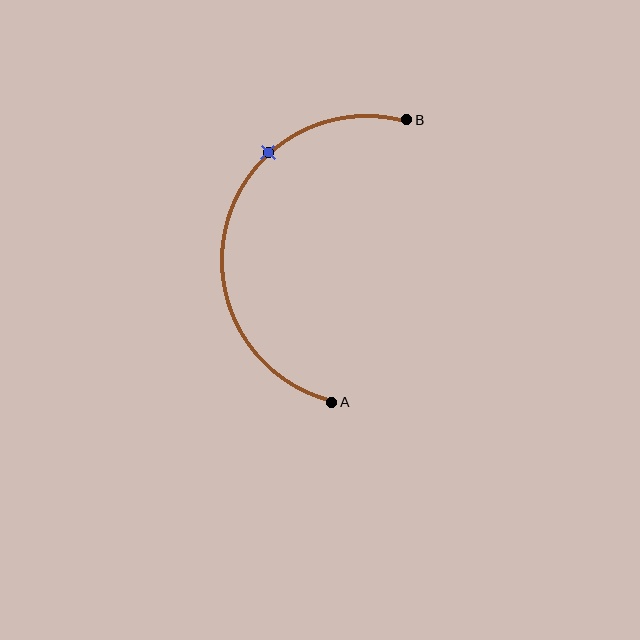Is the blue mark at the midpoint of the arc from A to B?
No. The blue mark lies on the arc but is closer to endpoint B. The arc midpoint would be at the point on the curve equidistant along the arc from both A and B.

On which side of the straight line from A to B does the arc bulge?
The arc bulges to the left of the straight line connecting A and B.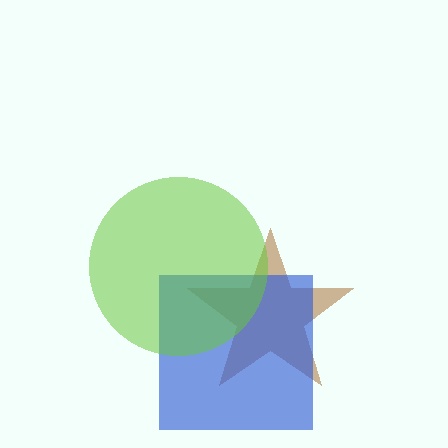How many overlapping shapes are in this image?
There are 3 overlapping shapes in the image.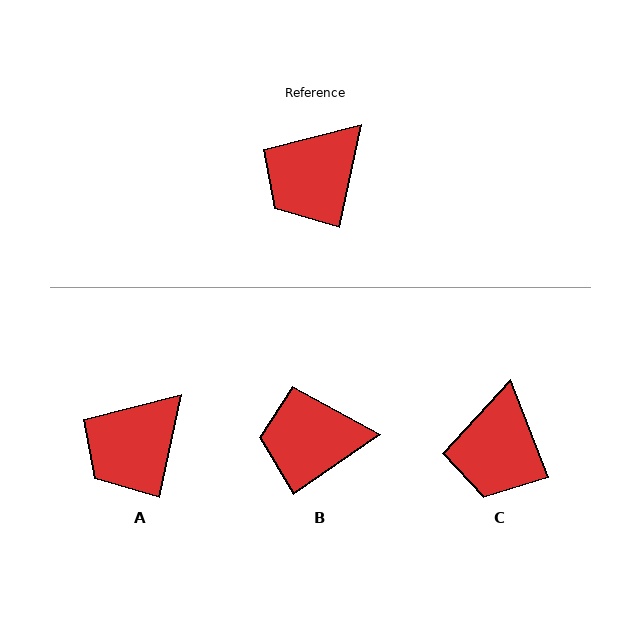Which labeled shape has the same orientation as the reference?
A.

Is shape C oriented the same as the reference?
No, it is off by about 33 degrees.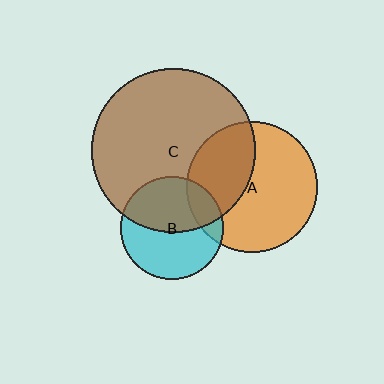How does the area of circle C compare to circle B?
Approximately 2.5 times.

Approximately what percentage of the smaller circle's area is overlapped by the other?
Approximately 35%.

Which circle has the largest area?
Circle C (brown).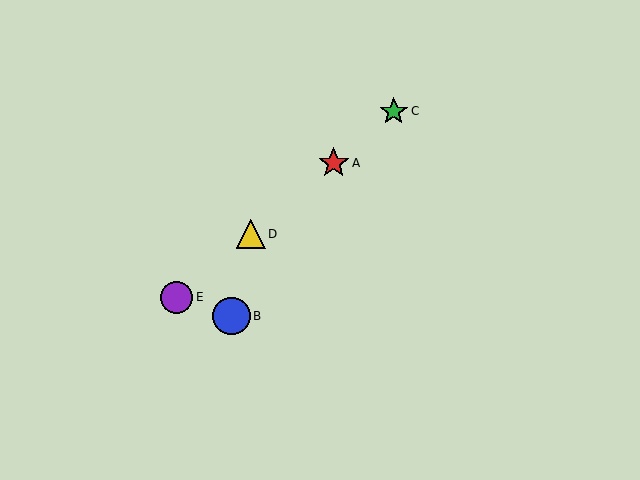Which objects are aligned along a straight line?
Objects A, C, D, E are aligned along a straight line.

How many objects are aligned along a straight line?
4 objects (A, C, D, E) are aligned along a straight line.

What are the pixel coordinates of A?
Object A is at (334, 163).